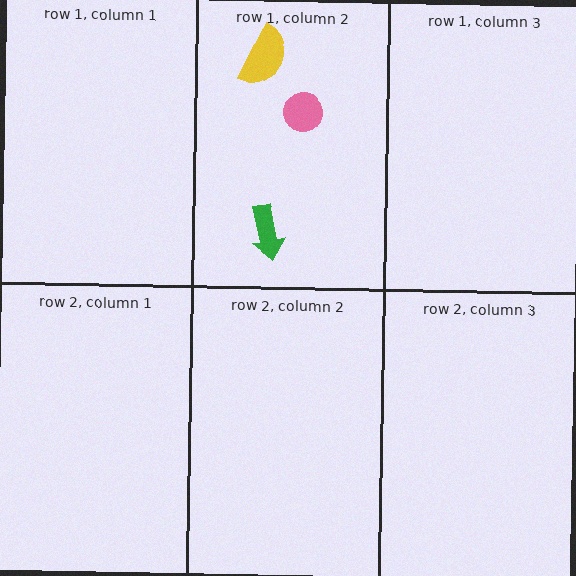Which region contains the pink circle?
The row 1, column 2 region.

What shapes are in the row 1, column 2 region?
The green arrow, the yellow semicircle, the pink circle.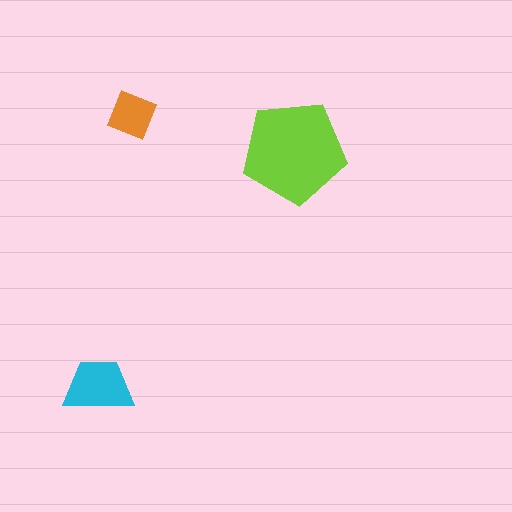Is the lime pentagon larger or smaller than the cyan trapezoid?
Larger.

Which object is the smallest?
The orange diamond.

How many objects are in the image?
There are 3 objects in the image.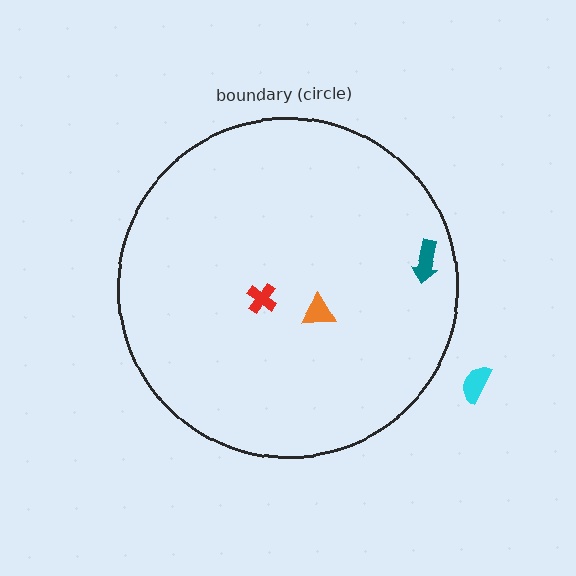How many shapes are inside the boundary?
3 inside, 1 outside.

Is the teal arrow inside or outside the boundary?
Inside.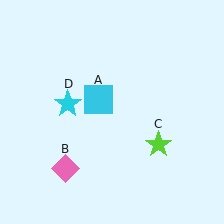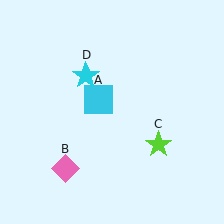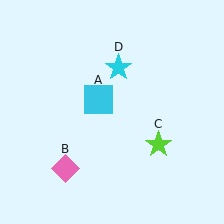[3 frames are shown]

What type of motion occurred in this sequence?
The cyan star (object D) rotated clockwise around the center of the scene.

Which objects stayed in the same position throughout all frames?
Cyan square (object A) and pink diamond (object B) and lime star (object C) remained stationary.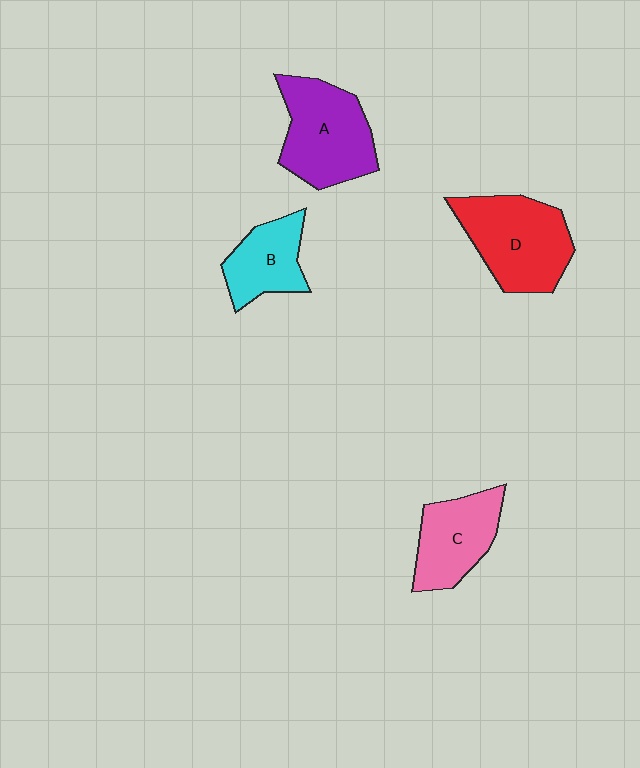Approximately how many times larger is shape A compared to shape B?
Approximately 1.5 times.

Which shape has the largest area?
Shape D (red).